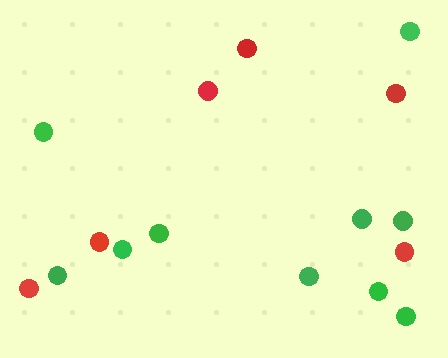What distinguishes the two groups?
There are 2 groups: one group of green circles (10) and one group of red circles (6).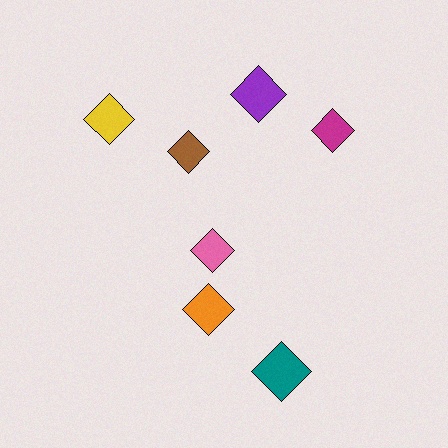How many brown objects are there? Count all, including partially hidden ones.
There is 1 brown object.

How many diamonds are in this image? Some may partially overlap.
There are 7 diamonds.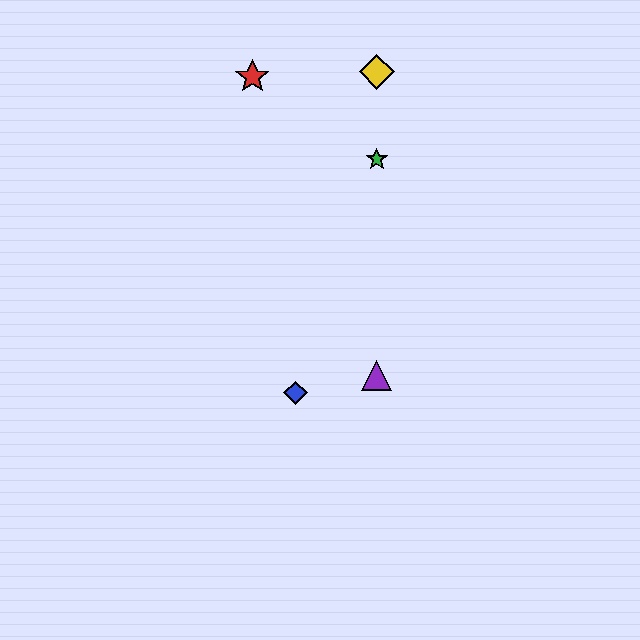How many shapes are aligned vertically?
3 shapes (the green star, the yellow diamond, the purple triangle) are aligned vertically.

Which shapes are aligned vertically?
The green star, the yellow diamond, the purple triangle are aligned vertically.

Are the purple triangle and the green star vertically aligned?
Yes, both are at x≈377.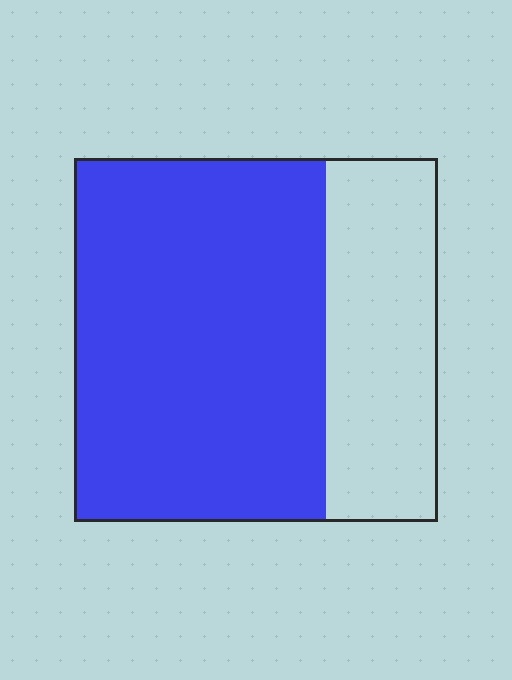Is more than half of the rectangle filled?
Yes.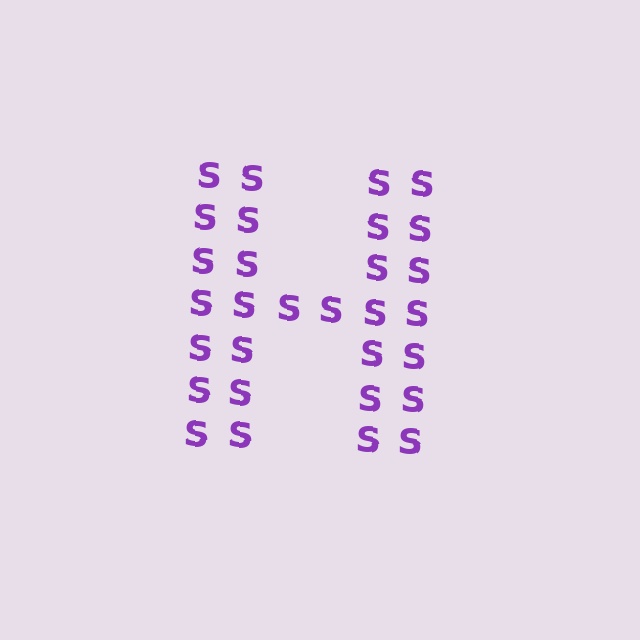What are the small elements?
The small elements are letter S's.